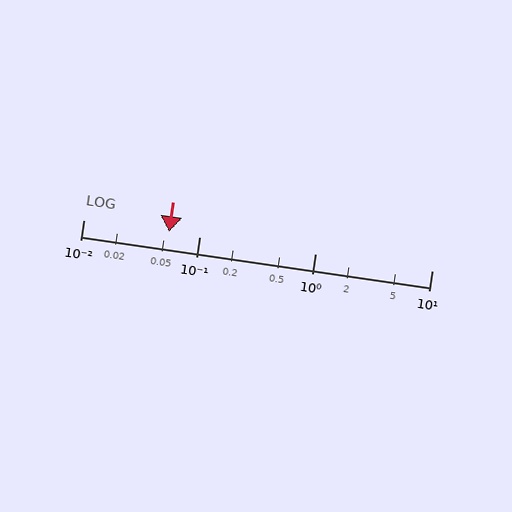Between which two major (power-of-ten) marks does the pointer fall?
The pointer is between 0.01 and 0.1.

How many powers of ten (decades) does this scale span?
The scale spans 3 decades, from 0.01 to 10.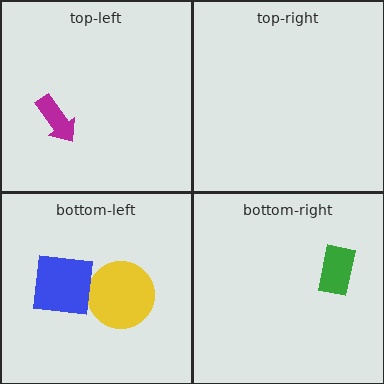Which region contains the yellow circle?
The bottom-left region.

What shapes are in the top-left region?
The magenta arrow.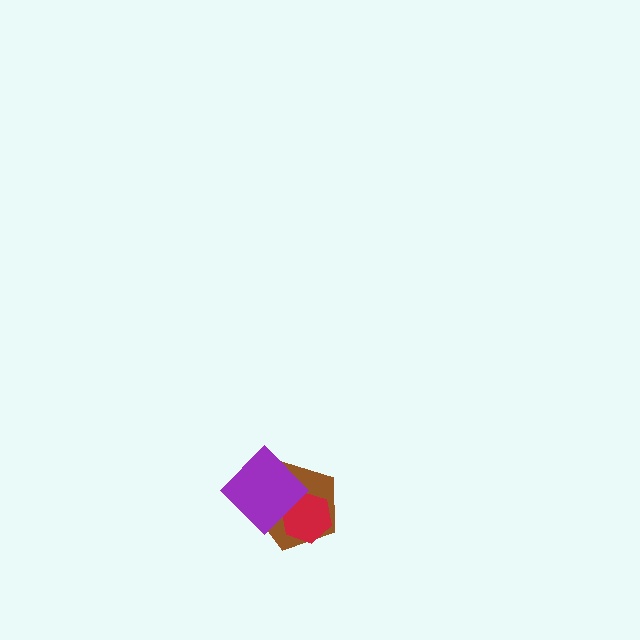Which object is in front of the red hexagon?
The purple diamond is in front of the red hexagon.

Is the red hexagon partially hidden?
Yes, it is partially covered by another shape.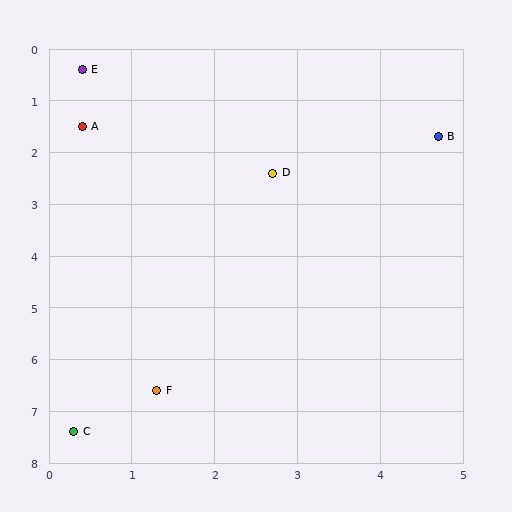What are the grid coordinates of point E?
Point E is at approximately (0.4, 0.4).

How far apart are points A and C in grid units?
Points A and C are about 5.9 grid units apart.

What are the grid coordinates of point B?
Point B is at approximately (4.7, 1.7).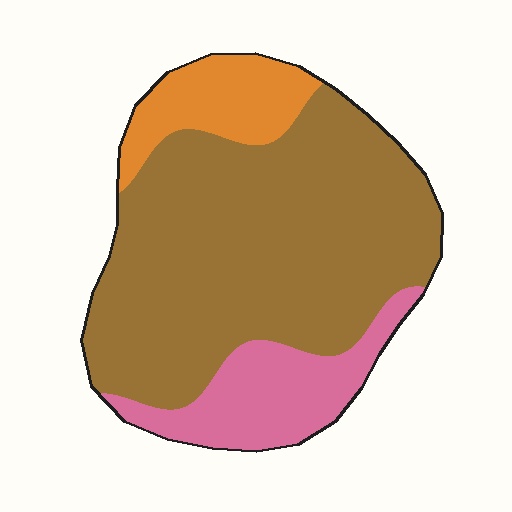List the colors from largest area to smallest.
From largest to smallest: brown, pink, orange.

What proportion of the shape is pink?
Pink takes up less than a quarter of the shape.